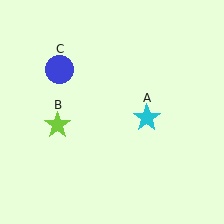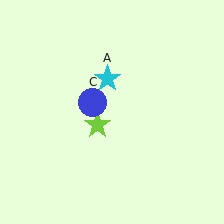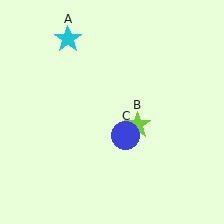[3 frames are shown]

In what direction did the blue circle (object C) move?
The blue circle (object C) moved down and to the right.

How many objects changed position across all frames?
3 objects changed position: cyan star (object A), lime star (object B), blue circle (object C).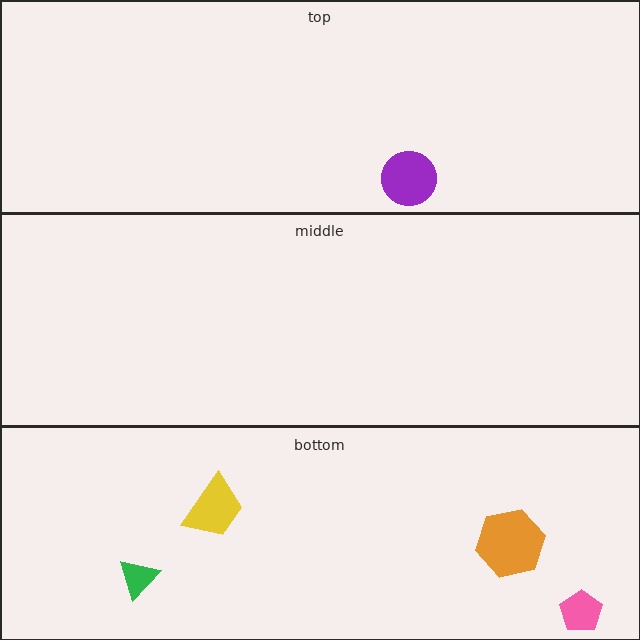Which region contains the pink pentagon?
The bottom region.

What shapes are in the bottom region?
The orange hexagon, the green triangle, the yellow trapezoid, the pink pentagon.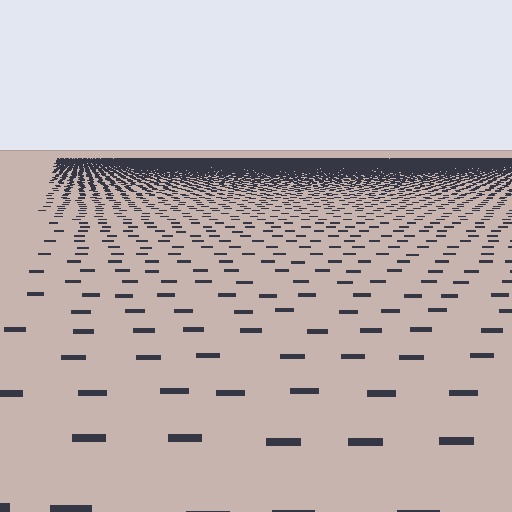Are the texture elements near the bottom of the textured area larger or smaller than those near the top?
Larger. Near the bottom, elements are closer to the viewer and appear at a bigger on-screen size.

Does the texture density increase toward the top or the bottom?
Density increases toward the top.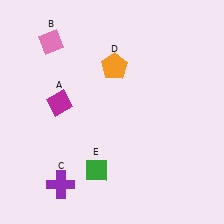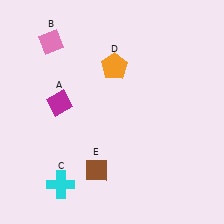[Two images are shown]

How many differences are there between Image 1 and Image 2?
There are 2 differences between the two images.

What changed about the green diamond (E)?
In Image 1, E is green. In Image 2, it changed to brown.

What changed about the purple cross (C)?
In Image 1, C is purple. In Image 2, it changed to cyan.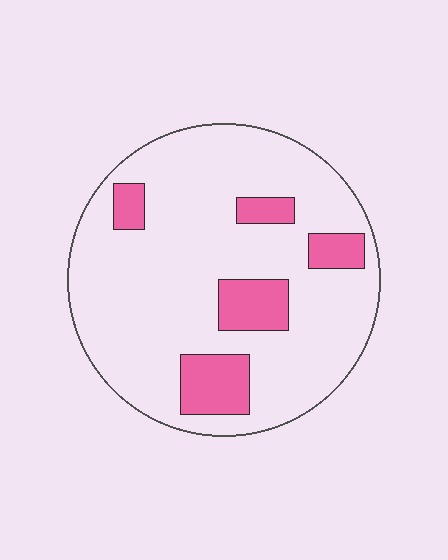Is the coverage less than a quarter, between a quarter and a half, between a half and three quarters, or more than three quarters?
Less than a quarter.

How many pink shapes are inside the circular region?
5.